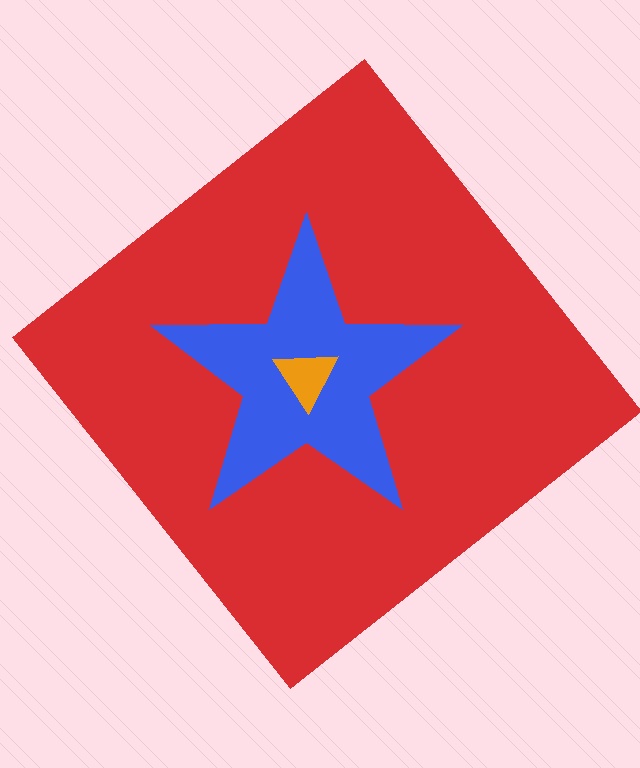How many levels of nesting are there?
3.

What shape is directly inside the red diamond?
The blue star.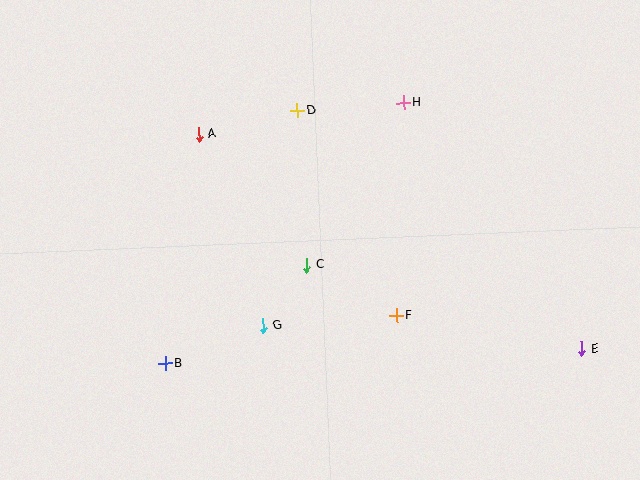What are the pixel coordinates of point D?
Point D is at (297, 110).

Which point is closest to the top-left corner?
Point A is closest to the top-left corner.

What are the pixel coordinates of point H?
Point H is at (404, 102).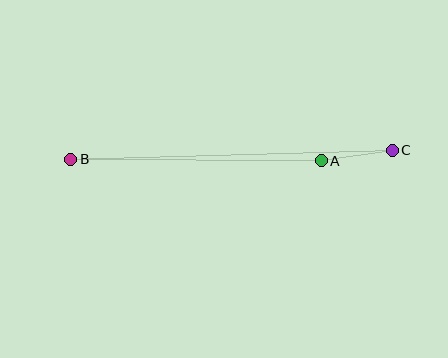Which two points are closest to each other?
Points A and C are closest to each other.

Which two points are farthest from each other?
Points B and C are farthest from each other.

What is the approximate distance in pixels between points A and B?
The distance between A and B is approximately 251 pixels.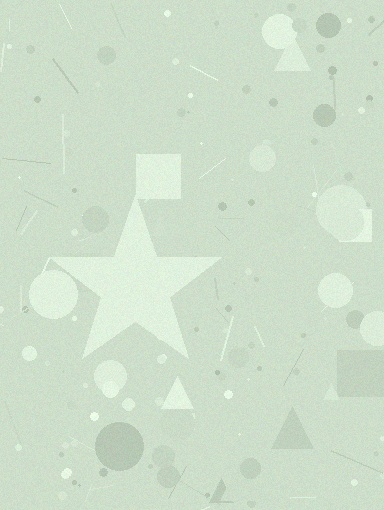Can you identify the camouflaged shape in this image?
The camouflaged shape is a star.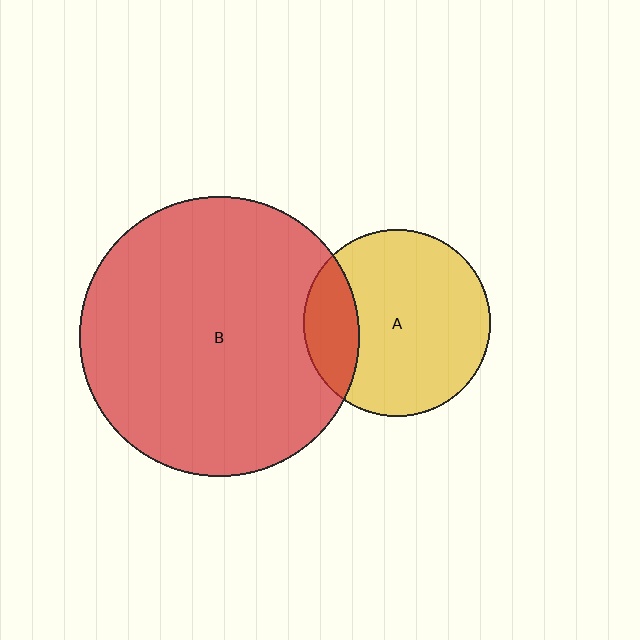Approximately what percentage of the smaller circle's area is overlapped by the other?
Approximately 20%.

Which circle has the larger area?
Circle B (red).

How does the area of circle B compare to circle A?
Approximately 2.2 times.